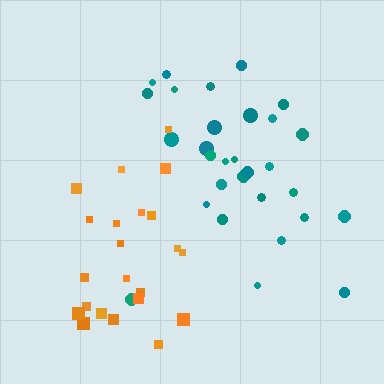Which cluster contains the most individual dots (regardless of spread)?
Teal (30).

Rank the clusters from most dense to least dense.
orange, teal.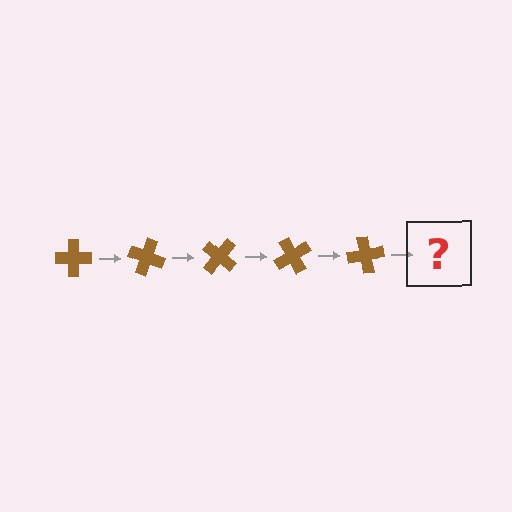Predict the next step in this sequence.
The next step is a brown cross rotated 100 degrees.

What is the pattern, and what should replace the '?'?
The pattern is that the cross rotates 20 degrees each step. The '?' should be a brown cross rotated 100 degrees.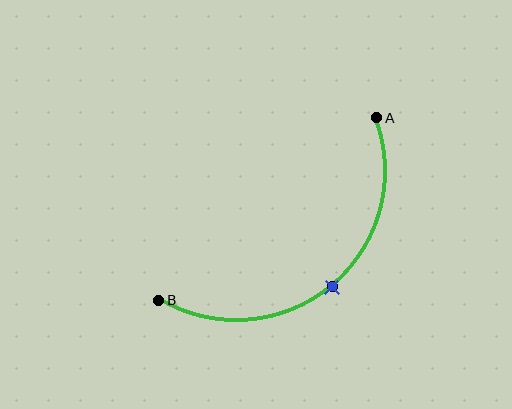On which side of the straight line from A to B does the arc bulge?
The arc bulges below and to the right of the straight line connecting A and B.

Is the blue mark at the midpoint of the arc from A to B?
Yes. The blue mark lies on the arc at equal arc-length from both A and B — it is the arc midpoint.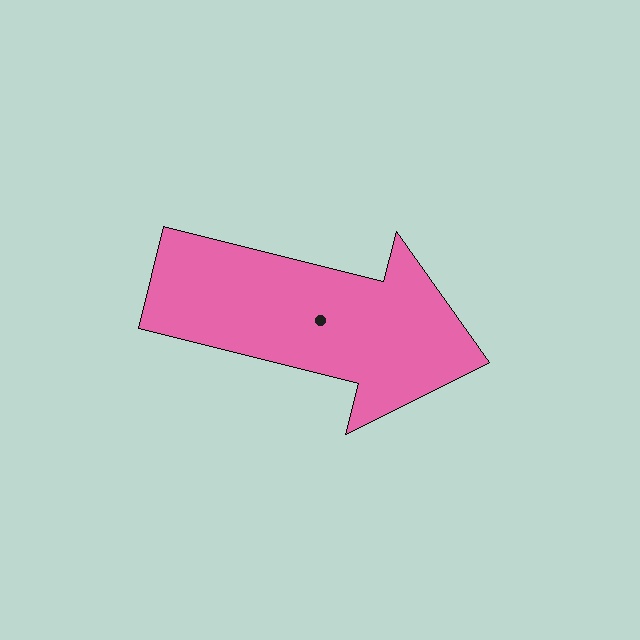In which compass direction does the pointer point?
East.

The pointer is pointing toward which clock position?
Roughly 3 o'clock.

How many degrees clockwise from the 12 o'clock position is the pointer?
Approximately 104 degrees.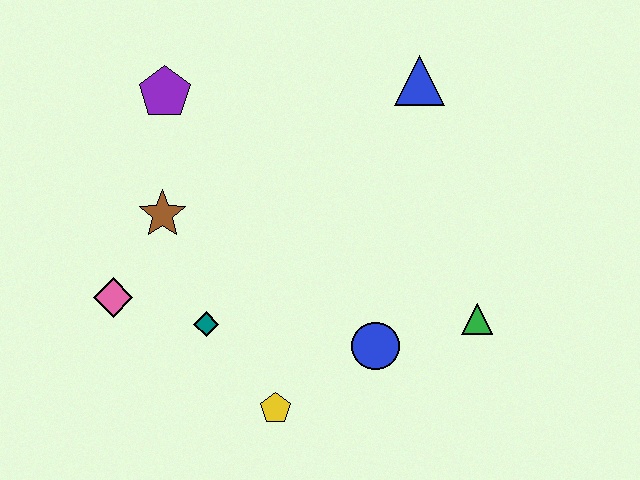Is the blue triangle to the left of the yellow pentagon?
No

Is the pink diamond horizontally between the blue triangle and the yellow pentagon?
No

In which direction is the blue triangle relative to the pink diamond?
The blue triangle is to the right of the pink diamond.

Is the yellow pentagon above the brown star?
No